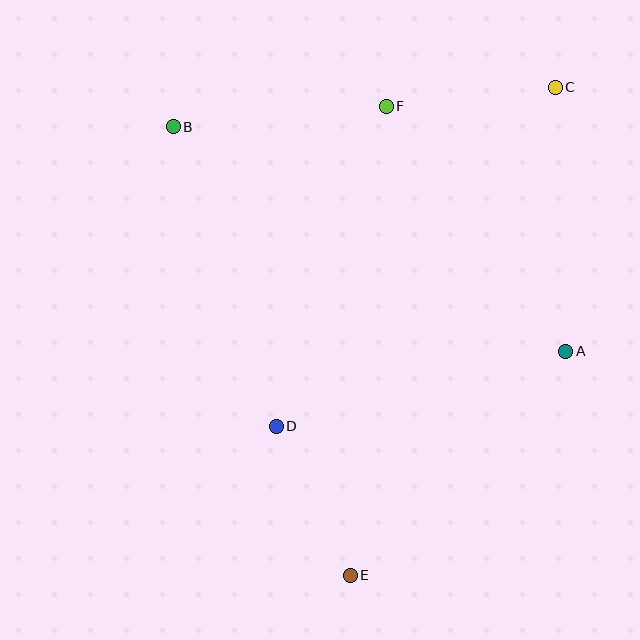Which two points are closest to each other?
Points D and E are closest to each other.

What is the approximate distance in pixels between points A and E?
The distance between A and E is approximately 311 pixels.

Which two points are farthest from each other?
Points C and E are farthest from each other.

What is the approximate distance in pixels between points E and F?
The distance between E and F is approximately 470 pixels.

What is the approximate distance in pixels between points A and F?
The distance between A and F is approximately 304 pixels.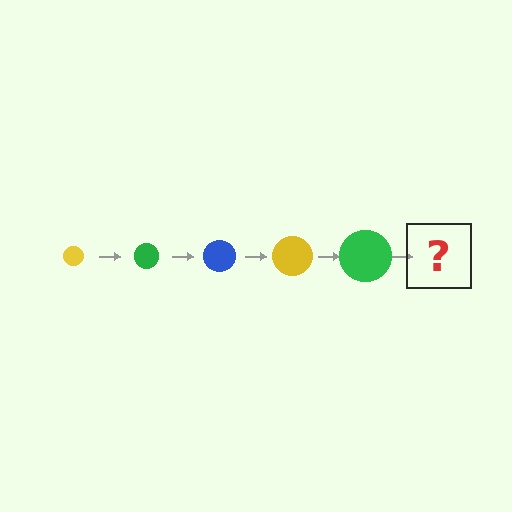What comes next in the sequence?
The next element should be a blue circle, larger than the previous one.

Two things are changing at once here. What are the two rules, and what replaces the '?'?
The two rules are that the circle grows larger each step and the color cycles through yellow, green, and blue. The '?' should be a blue circle, larger than the previous one.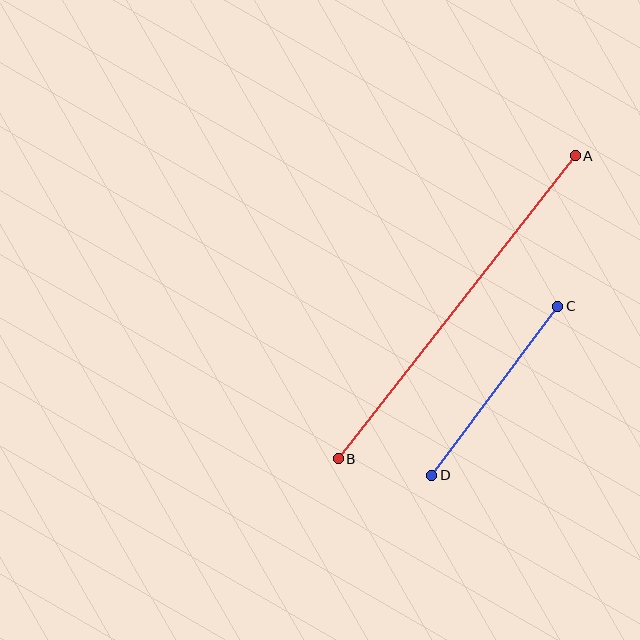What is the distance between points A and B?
The distance is approximately 384 pixels.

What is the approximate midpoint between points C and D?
The midpoint is at approximately (495, 391) pixels.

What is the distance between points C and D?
The distance is approximately 211 pixels.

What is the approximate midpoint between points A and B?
The midpoint is at approximately (457, 307) pixels.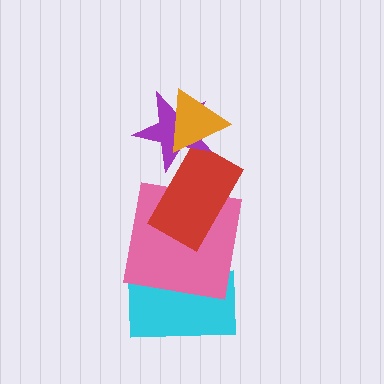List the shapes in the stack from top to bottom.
From top to bottom: the orange triangle, the purple star, the red rectangle, the pink square, the cyan rectangle.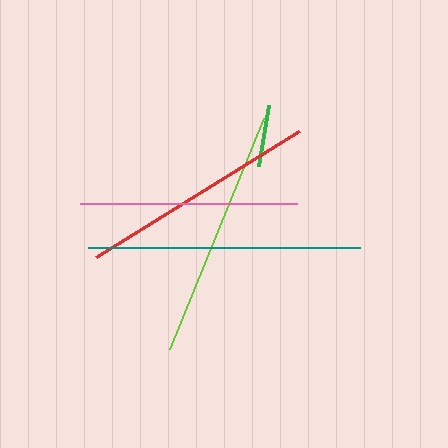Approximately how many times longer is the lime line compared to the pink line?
The lime line is approximately 1.1 times the length of the pink line.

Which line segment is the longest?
The teal line is the longest at approximately 272 pixels.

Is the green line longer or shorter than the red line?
The red line is longer than the green line.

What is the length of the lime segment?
The lime segment is approximately 249 pixels long.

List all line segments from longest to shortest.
From longest to shortest: teal, lime, red, pink, green.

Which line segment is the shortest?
The green line is the shortest at approximately 61 pixels.